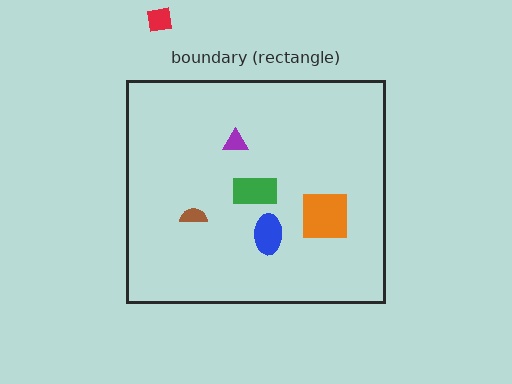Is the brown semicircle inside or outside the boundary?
Inside.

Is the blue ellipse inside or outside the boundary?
Inside.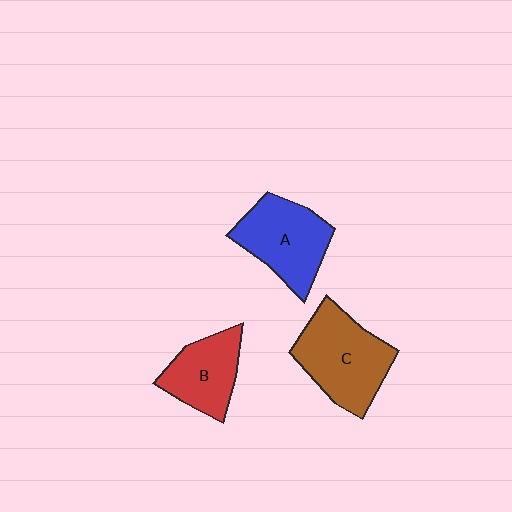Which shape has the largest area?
Shape C (brown).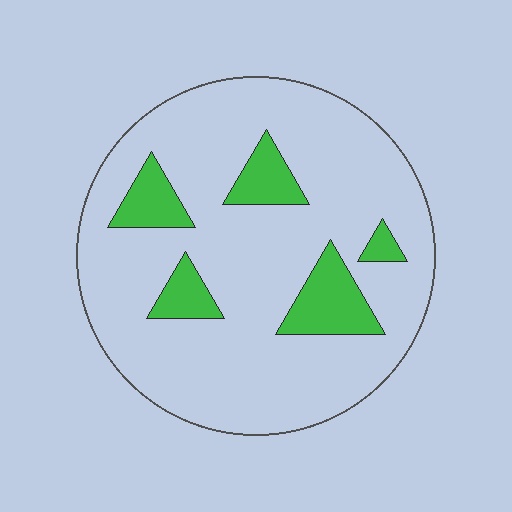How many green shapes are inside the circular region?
5.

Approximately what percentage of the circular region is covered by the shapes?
Approximately 15%.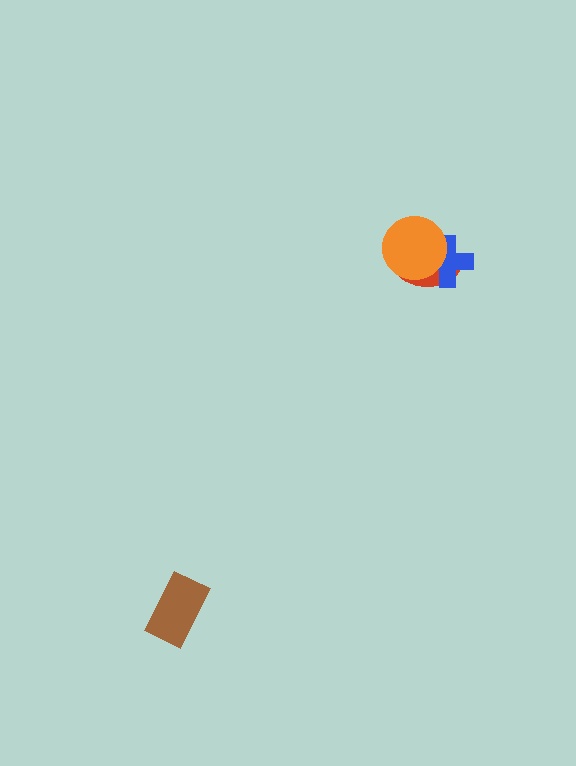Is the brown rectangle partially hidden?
No, no other shape covers it.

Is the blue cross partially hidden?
Yes, it is partially covered by another shape.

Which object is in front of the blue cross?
The orange circle is in front of the blue cross.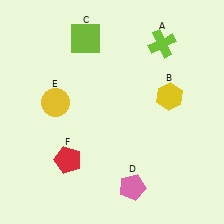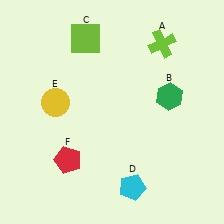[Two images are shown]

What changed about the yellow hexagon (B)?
In Image 1, B is yellow. In Image 2, it changed to green.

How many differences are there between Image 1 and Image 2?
There are 2 differences between the two images.